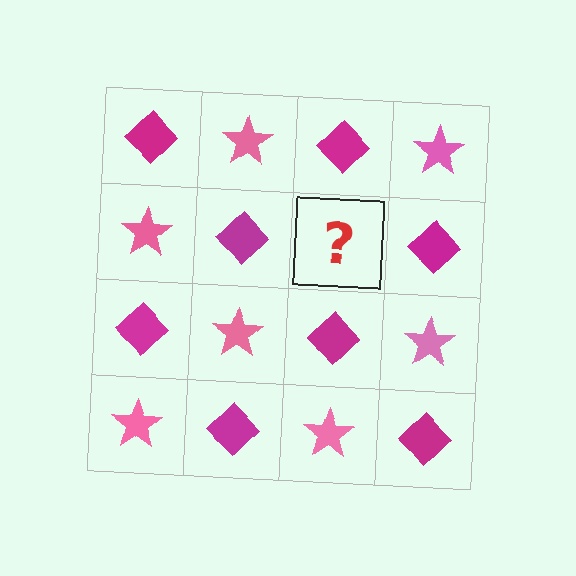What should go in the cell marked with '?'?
The missing cell should contain a pink star.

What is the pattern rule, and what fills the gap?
The rule is that it alternates magenta diamond and pink star in a checkerboard pattern. The gap should be filled with a pink star.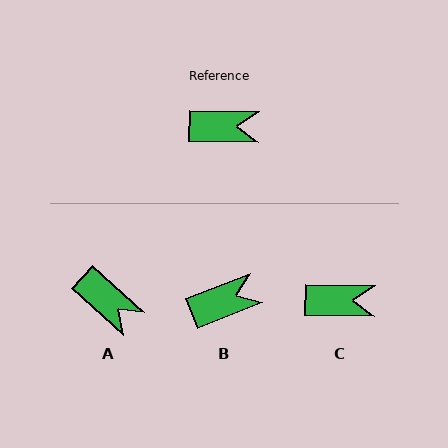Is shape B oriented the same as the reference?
No, it is off by about 23 degrees.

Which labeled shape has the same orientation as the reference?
C.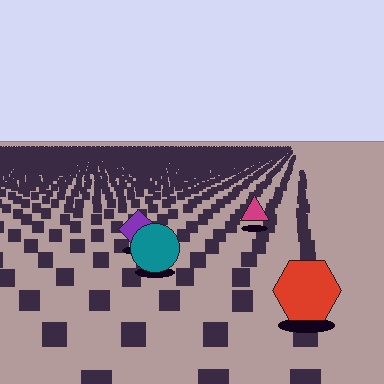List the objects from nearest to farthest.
From nearest to farthest: the red hexagon, the teal circle, the purple diamond, the magenta triangle.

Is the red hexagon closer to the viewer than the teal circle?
Yes. The red hexagon is closer — you can tell from the texture gradient: the ground texture is coarser near it.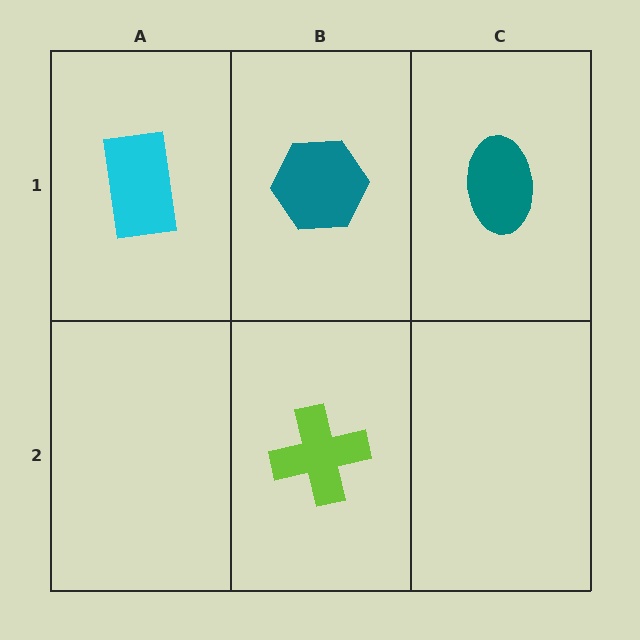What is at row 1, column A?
A cyan rectangle.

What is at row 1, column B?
A teal hexagon.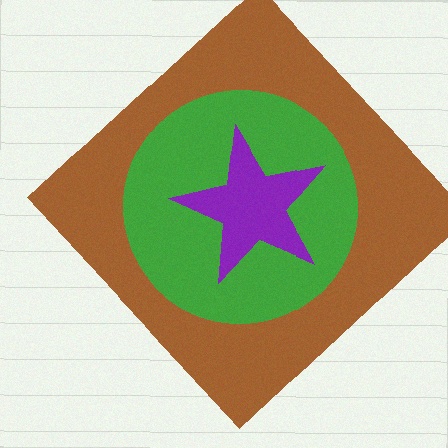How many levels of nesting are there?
3.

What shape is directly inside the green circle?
The purple star.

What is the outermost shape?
The brown diamond.